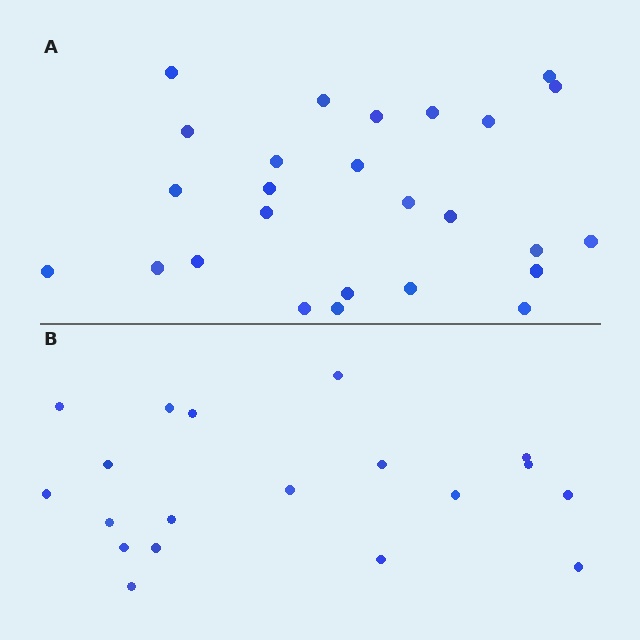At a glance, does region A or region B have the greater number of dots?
Region A (the top region) has more dots.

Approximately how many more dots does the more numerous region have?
Region A has roughly 8 or so more dots than region B.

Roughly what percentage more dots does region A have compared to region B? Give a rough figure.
About 35% more.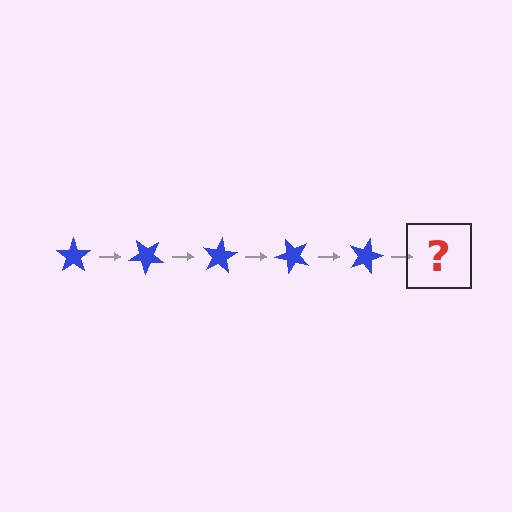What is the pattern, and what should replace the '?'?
The pattern is that the star rotates 40 degrees each step. The '?' should be a blue star rotated 200 degrees.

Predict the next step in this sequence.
The next step is a blue star rotated 200 degrees.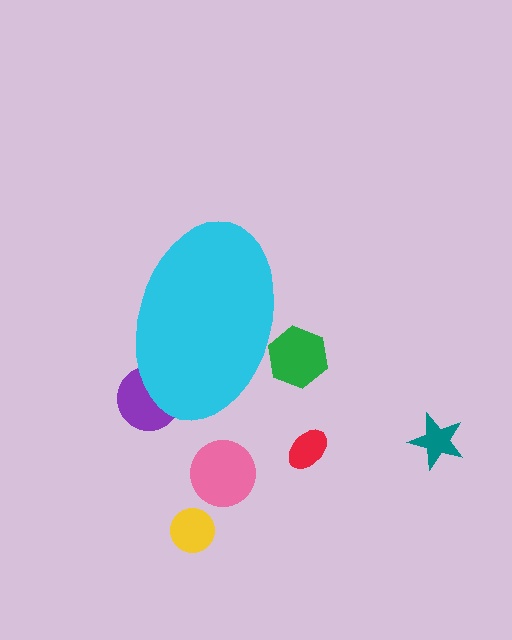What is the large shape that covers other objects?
A cyan ellipse.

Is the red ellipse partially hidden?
No, the red ellipse is fully visible.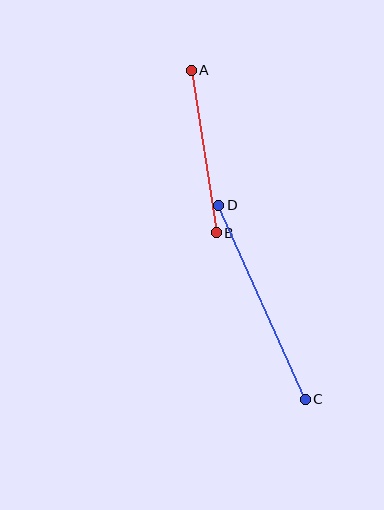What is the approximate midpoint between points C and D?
The midpoint is at approximately (262, 302) pixels.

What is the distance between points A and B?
The distance is approximately 164 pixels.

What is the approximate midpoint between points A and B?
The midpoint is at approximately (204, 152) pixels.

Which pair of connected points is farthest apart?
Points C and D are farthest apart.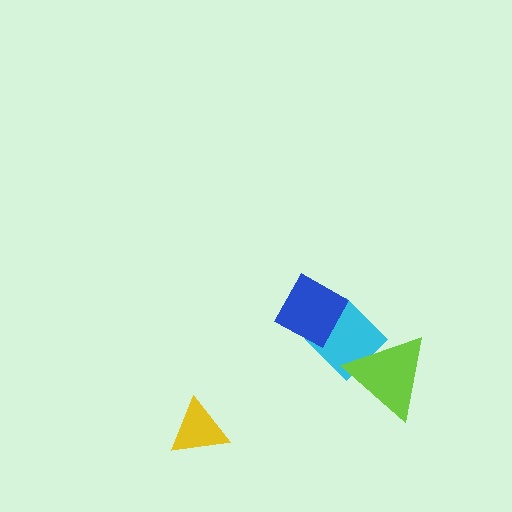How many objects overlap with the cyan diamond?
2 objects overlap with the cyan diamond.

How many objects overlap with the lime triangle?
1 object overlaps with the lime triangle.